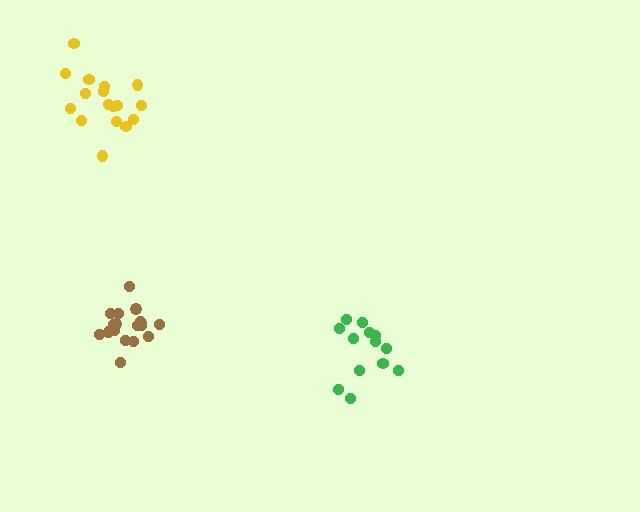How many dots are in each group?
Group 1: 17 dots, Group 2: 13 dots, Group 3: 19 dots (49 total).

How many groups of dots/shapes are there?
There are 3 groups.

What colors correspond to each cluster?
The clusters are colored: yellow, green, brown.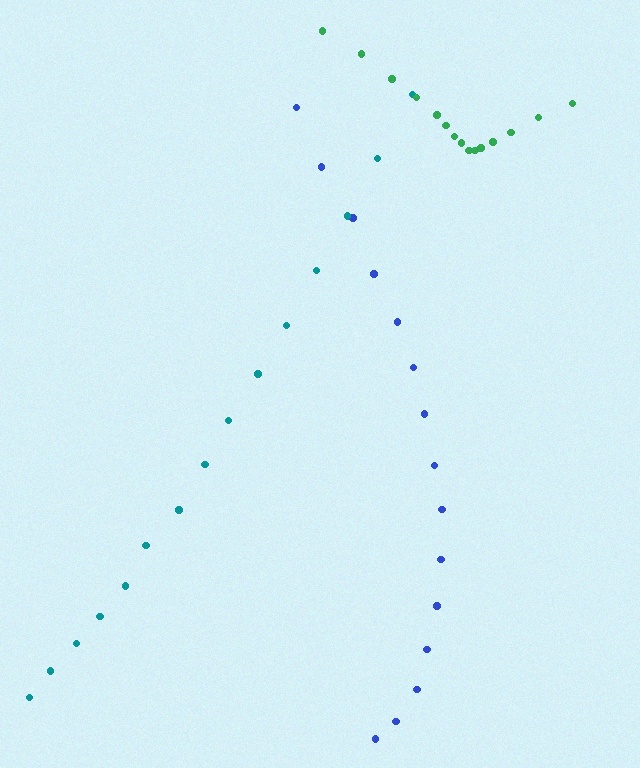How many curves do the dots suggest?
There are 3 distinct paths.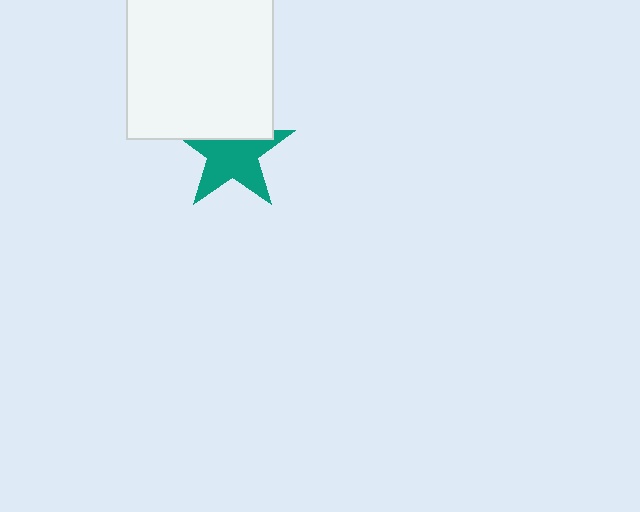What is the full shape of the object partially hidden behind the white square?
The partially hidden object is a teal star.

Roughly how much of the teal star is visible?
Most of it is visible (roughly 67%).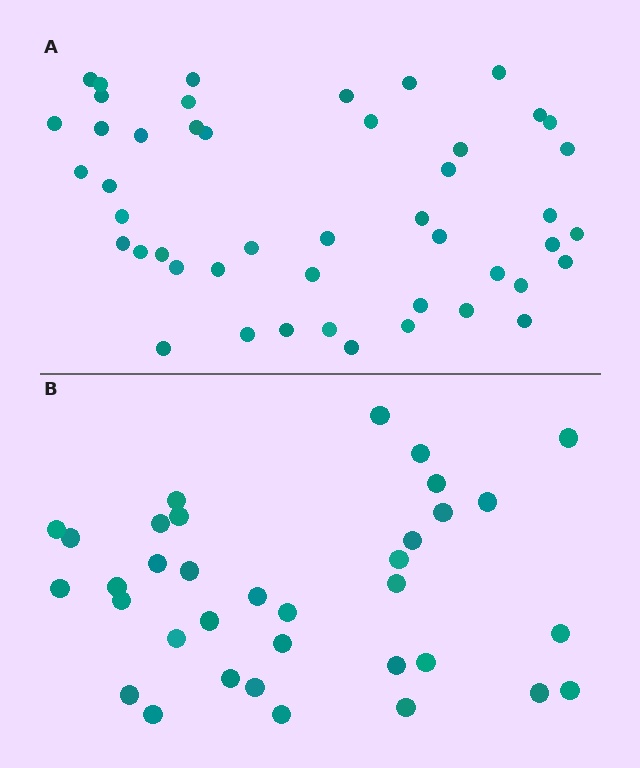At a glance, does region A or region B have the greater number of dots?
Region A (the top region) has more dots.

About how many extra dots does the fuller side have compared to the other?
Region A has roughly 12 or so more dots than region B.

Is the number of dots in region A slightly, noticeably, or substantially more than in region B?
Region A has noticeably more, but not dramatically so. The ratio is roughly 1.3 to 1.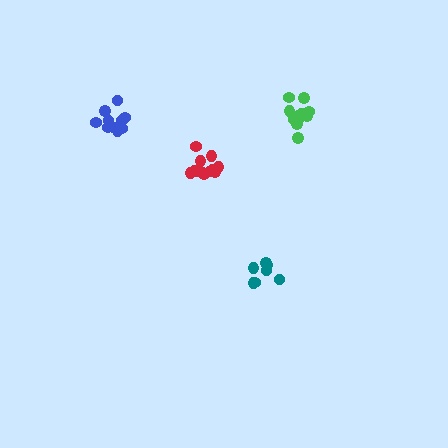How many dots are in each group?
Group 1: 7 dots, Group 2: 12 dots, Group 3: 10 dots, Group 4: 11 dots (40 total).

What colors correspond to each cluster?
The clusters are colored: teal, red, blue, green.